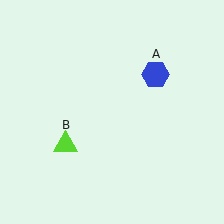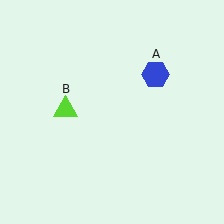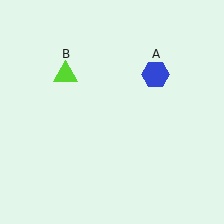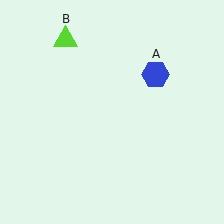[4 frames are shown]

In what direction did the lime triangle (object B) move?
The lime triangle (object B) moved up.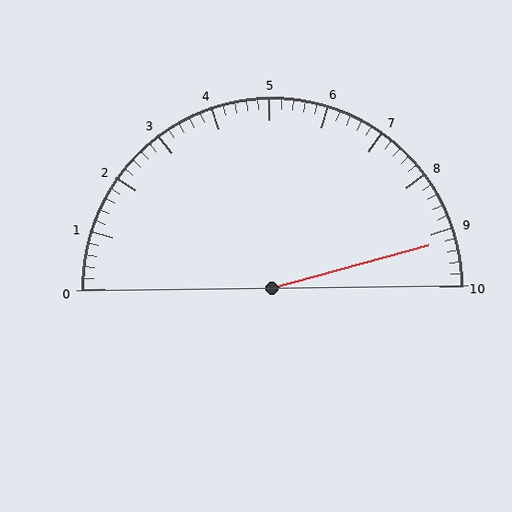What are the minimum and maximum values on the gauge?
The gauge ranges from 0 to 10.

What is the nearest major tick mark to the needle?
The nearest major tick mark is 9.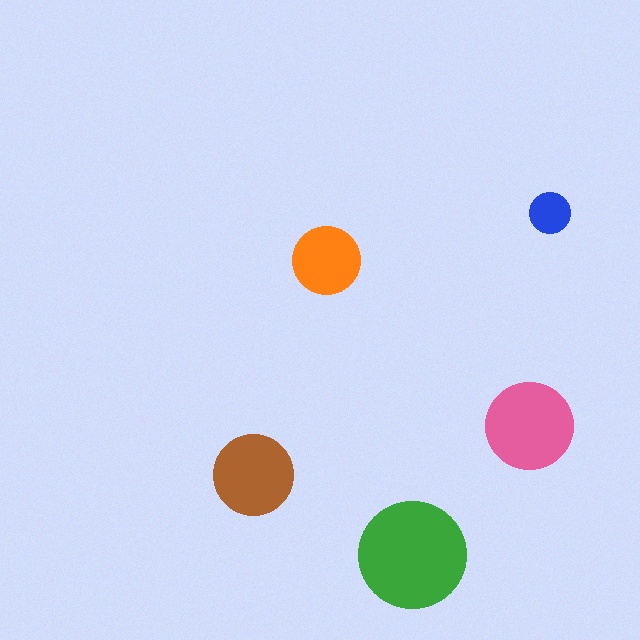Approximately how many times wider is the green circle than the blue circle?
About 2.5 times wider.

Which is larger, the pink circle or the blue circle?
The pink one.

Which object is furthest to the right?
The blue circle is rightmost.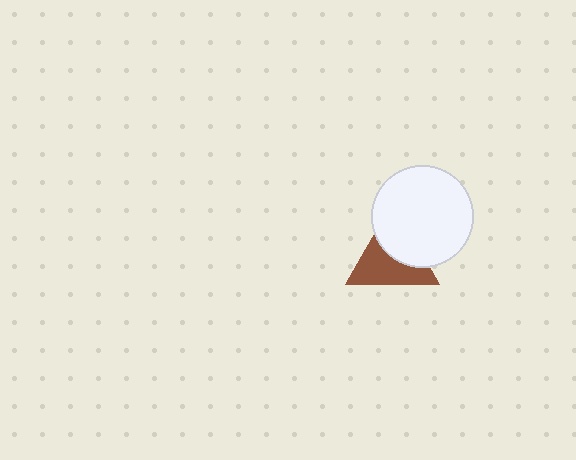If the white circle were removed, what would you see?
You would see the complete brown triangle.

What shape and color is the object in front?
The object in front is a white circle.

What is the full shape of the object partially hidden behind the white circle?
The partially hidden object is a brown triangle.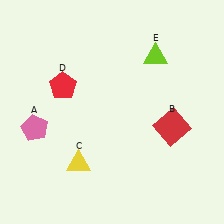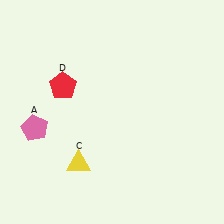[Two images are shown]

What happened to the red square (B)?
The red square (B) was removed in Image 2. It was in the bottom-right area of Image 1.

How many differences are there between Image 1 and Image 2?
There are 2 differences between the two images.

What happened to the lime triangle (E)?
The lime triangle (E) was removed in Image 2. It was in the top-right area of Image 1.